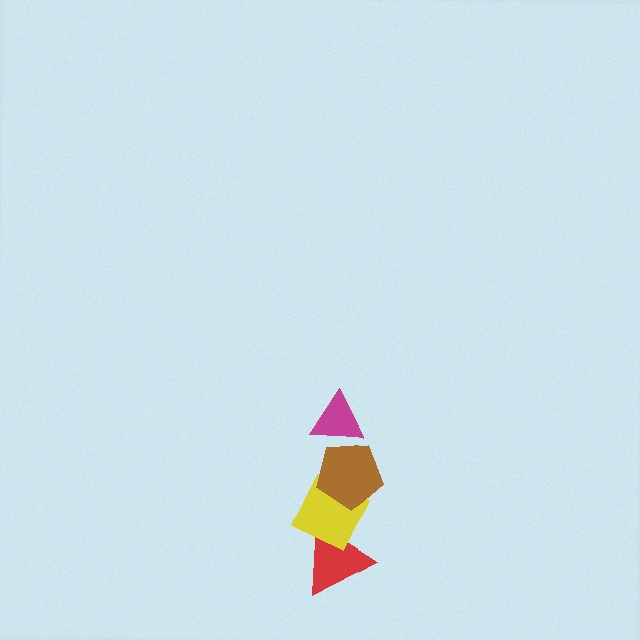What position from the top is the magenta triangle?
The magenta triangle is 1st from the top.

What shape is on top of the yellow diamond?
The brown pentagon is on top of the yellow diamond.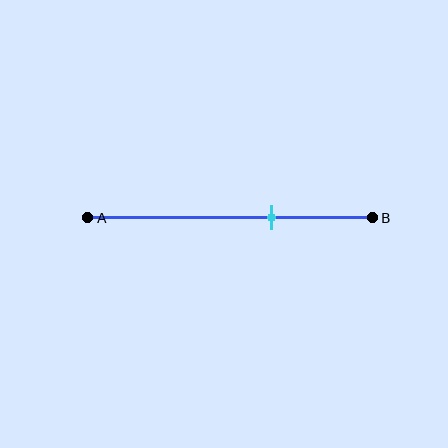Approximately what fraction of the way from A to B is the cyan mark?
The cyan mark is approximately 65% of the way from A to B.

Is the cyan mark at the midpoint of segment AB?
No, the mark is at about 65% from A, not at the 50% midpoint.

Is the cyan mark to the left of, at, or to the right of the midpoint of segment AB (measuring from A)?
The cyan mark is to the right of the midpoint of segment AB.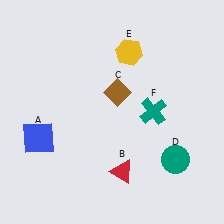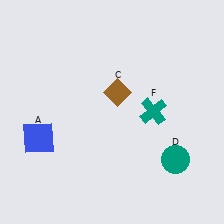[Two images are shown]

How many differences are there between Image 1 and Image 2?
There are 2 differences between the two images.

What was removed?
The red triangle (B), the yellow hexagon (E) were removed in Image 2.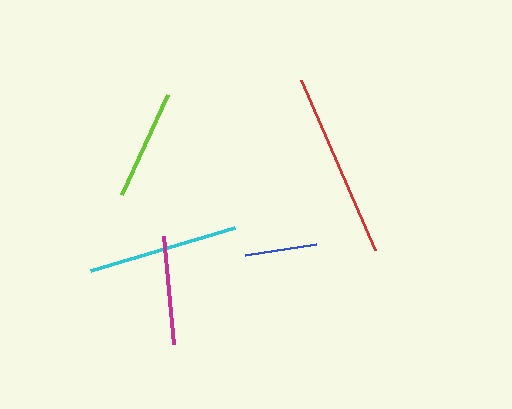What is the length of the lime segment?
The lime segment is approximately 110 pixels long.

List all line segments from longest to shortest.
From longest to shortest: red, cyan, lime, magenta, blue.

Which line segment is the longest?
The red line is the longest at approximately 186 pixels.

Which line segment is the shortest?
The blue line is the shortest at approximately 72 pixels.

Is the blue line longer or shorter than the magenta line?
The magenta line is longer than the blue line.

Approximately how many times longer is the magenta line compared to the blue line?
The magenta line is approximately 1.5 times the length of the blue line.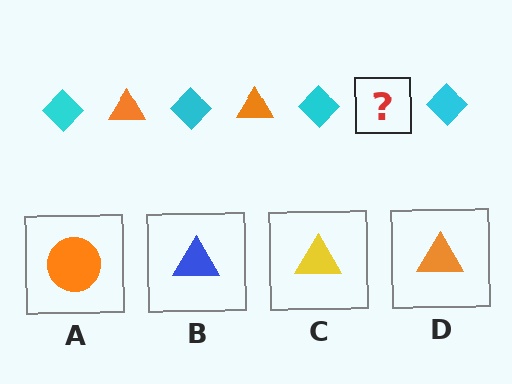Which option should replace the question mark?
Option D.